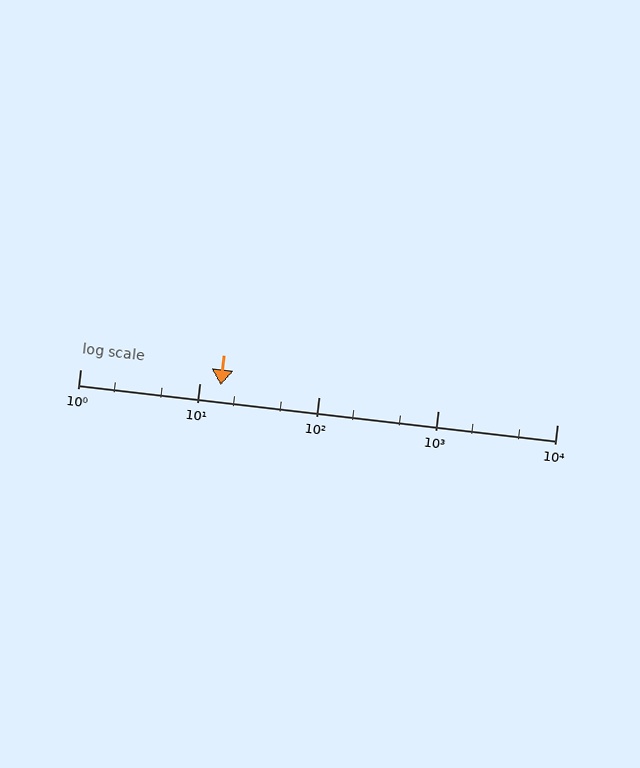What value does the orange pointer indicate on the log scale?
The pointer indicates approximately 15.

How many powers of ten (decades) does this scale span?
The scale spans 4 decades, from 1 to 10000.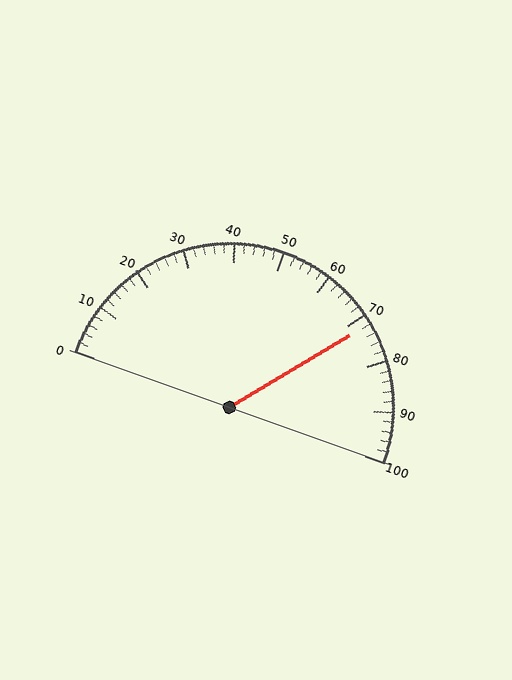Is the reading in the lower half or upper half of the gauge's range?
The reading is in the upper half of the range (0 to 100).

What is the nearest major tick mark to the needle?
The nearest major tick mark is 70.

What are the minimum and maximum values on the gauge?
The gauge ranges from 0 to 100.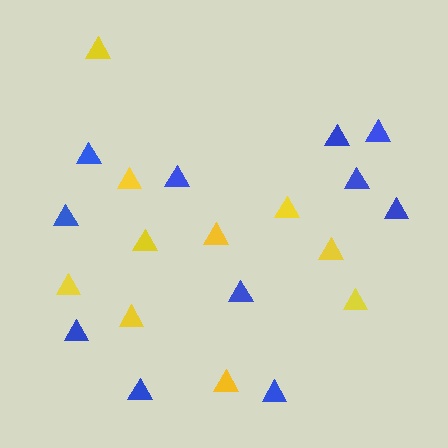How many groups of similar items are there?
There are 2 groups: one group of yellow triangles (10) and one group of blue triangles (11).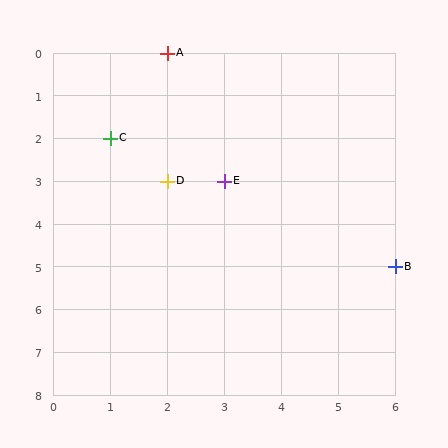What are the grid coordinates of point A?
Point A is at grid coordinates (2, 0).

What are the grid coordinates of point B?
Point B is at grid coordinates (6, 5).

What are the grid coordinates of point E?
Point E is at grid coordinates (3, 3).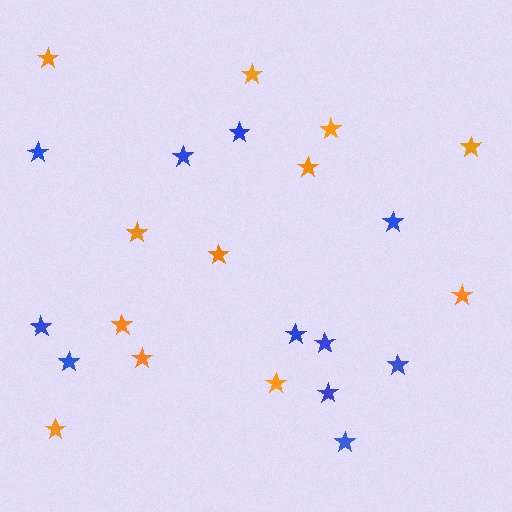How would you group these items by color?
There are 2 groups: one group of orange stars (12) and one group of blue stars (11).